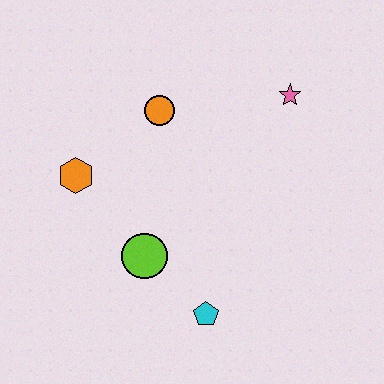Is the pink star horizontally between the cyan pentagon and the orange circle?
No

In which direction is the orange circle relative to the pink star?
The orange circle is to the left of the pink star.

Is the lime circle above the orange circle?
No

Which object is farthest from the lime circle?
The pink star is farthest from the lime circle.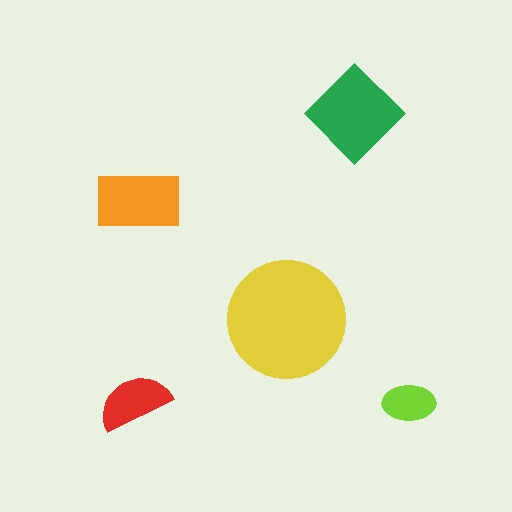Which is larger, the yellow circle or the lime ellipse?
The yellow circle.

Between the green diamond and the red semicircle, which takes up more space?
The green diamond.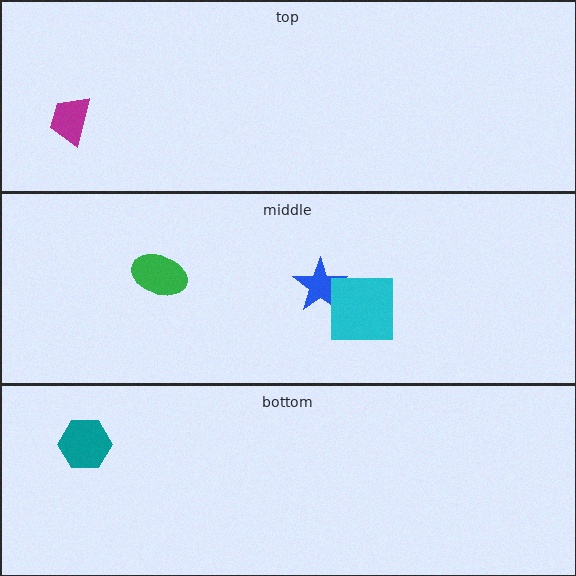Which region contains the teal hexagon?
The bottom region.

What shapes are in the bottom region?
The teal hexagon.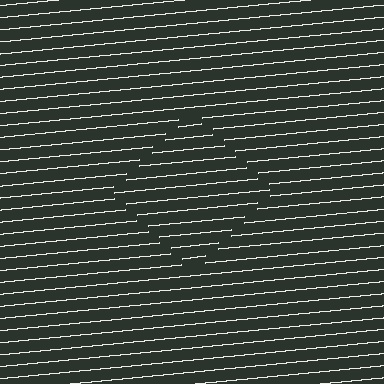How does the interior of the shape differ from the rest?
The interior of the shape contains the same grating, shifted by half a period — the contour is defined by the phase discontinuity where line-ends from the inner and outer gratings abut.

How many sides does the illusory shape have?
4 sides — the line-ends trace a square.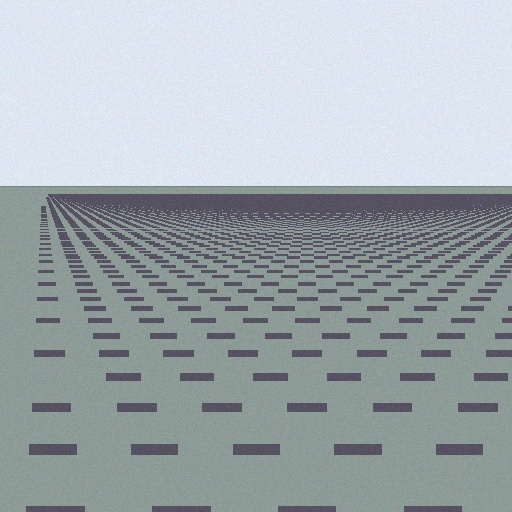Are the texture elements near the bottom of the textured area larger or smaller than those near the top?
Larger. Near the bottom, elements are closer to the viewer and appear at a bigger on-screen size.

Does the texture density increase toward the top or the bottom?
Density increases toward the top.